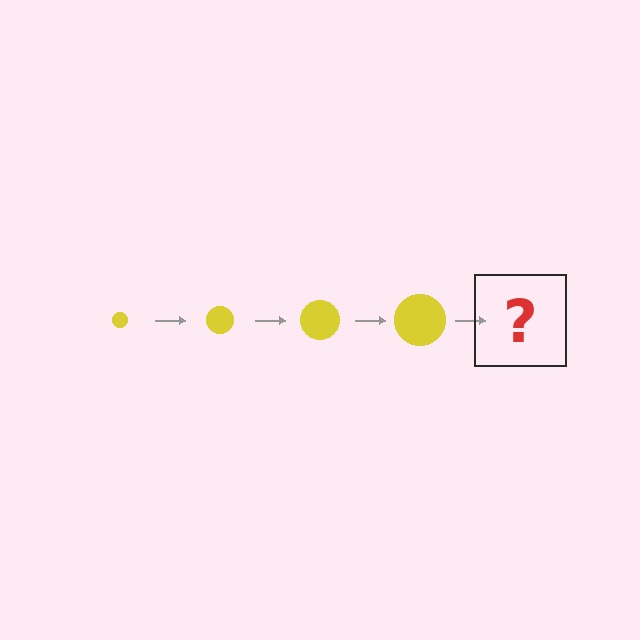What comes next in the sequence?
The next element should be a yellow circle, larger than the previous one.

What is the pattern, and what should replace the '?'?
The pattern is that the circle gets progressively larger each step. The '?' should be a yellow circle, larger than the previous one.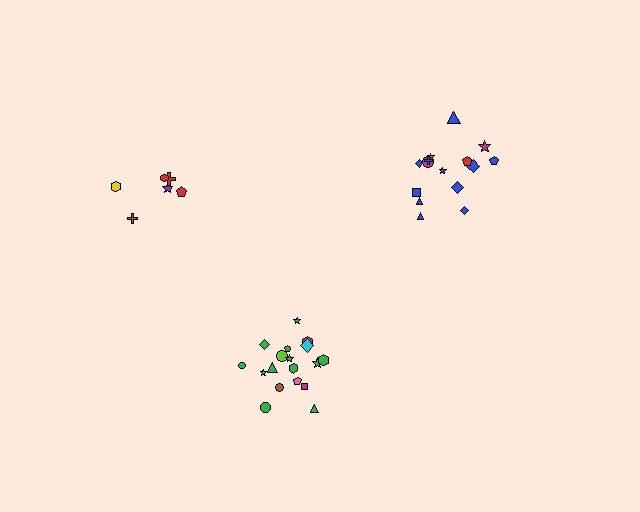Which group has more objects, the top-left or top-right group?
The top-right group.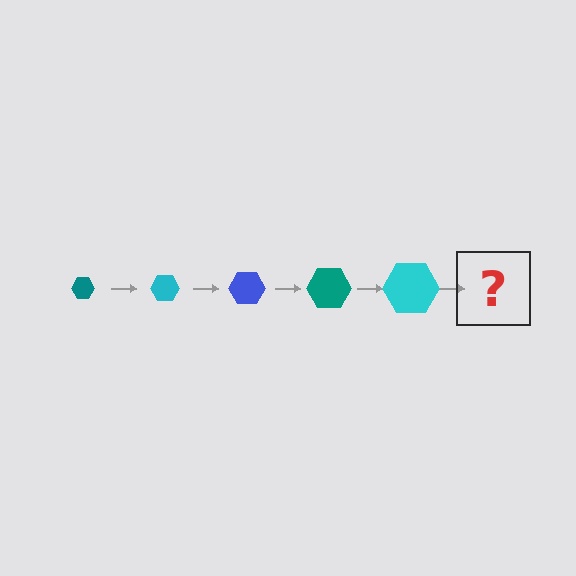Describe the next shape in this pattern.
It should be a blue hexagon, larger than the previous one.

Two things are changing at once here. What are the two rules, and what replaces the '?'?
The two rules are that the hexagon grows larger each step and the color cycles through teal, cyan, and blue. The '?' should be a blue hexagon, larger than the previous one.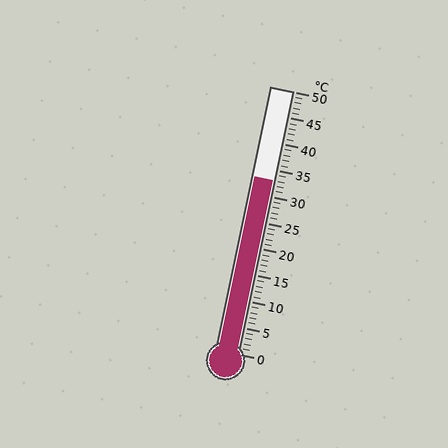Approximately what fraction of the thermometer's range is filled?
The thermometer is filled to approximately 65% of its range.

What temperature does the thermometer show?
The thermometer shows approximately 33°C.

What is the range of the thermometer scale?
The thermometer scale ranges from 0°C to 50°C.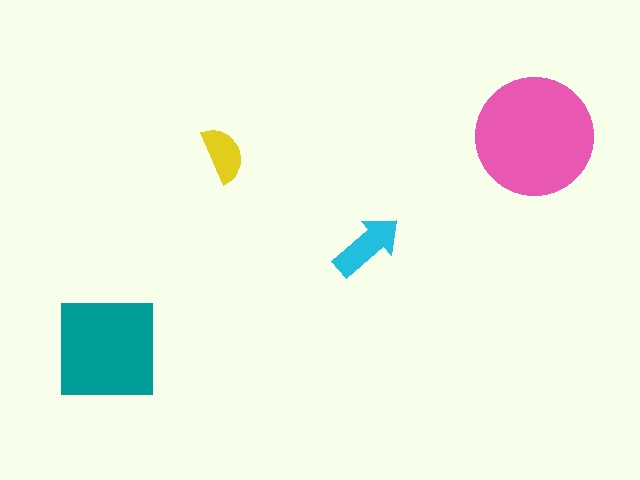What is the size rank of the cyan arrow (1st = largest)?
3rd.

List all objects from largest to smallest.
The pink circle, the teal square, the cyan arrow, the yellow semicircle.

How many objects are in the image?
There are 4 objects in the image.